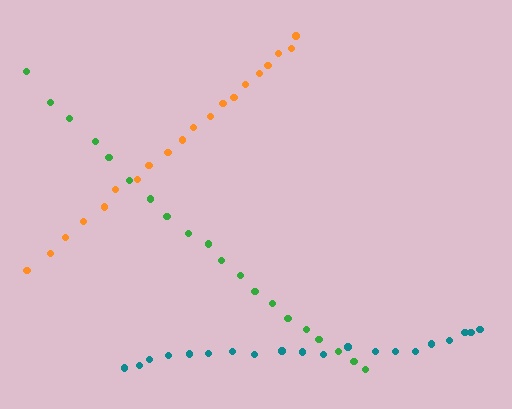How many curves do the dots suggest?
There are 3 distinct paths.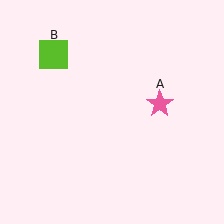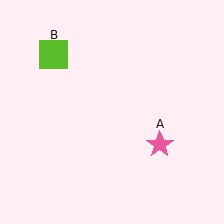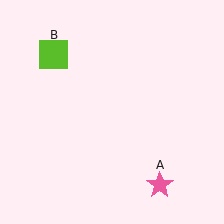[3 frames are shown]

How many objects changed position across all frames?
1 object changed position: pink star (object A).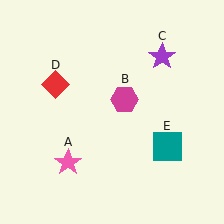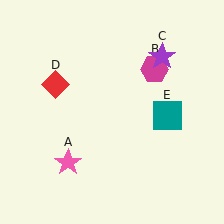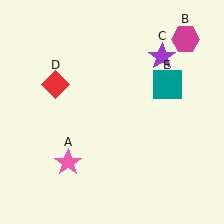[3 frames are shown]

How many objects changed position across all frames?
2 objects changed position: magenta hexagon (object B), teal square (object E).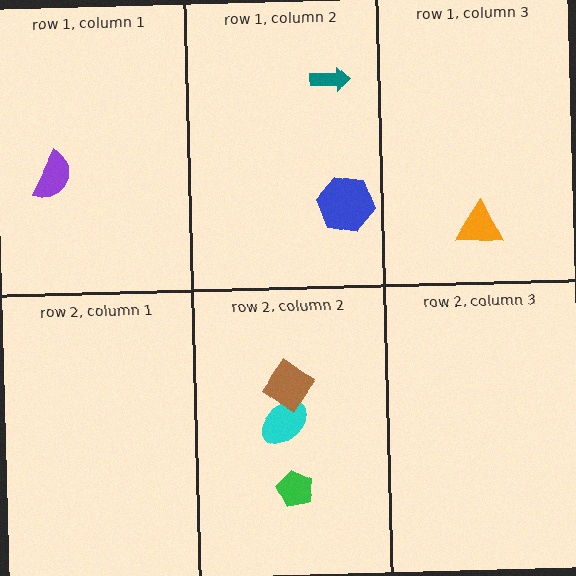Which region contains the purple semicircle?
The row 1, column 1 region.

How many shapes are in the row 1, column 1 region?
1.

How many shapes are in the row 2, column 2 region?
3.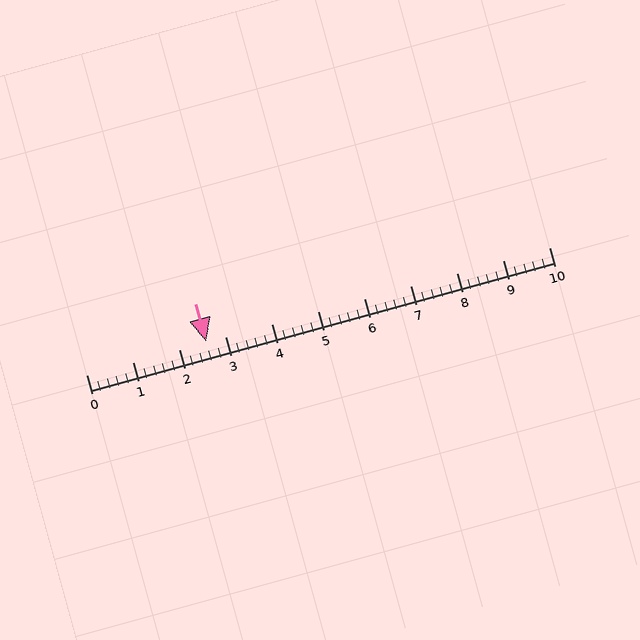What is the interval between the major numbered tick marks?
The major tick marks are spaced 1 units apart.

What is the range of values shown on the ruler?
The ruler shows values from 0 to 10.